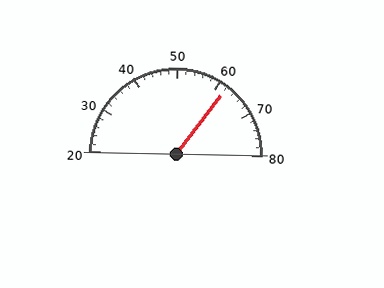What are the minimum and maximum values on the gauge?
The gauge ranges from 20 to 80.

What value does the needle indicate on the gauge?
The needle indicates approximately 62.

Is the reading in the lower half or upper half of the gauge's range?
The reading is in the upper half of the range (20 to 80).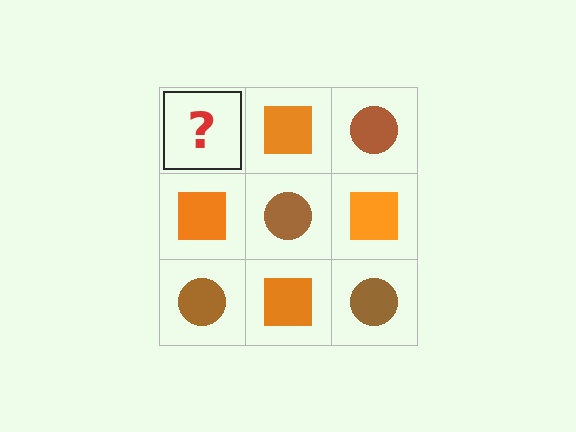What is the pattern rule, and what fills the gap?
The rule is that it alternates brown circle and orange square in a checkerboard pattern. The gap should be filled with a brown circle.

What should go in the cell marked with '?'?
The missing cell should contain a brown circle.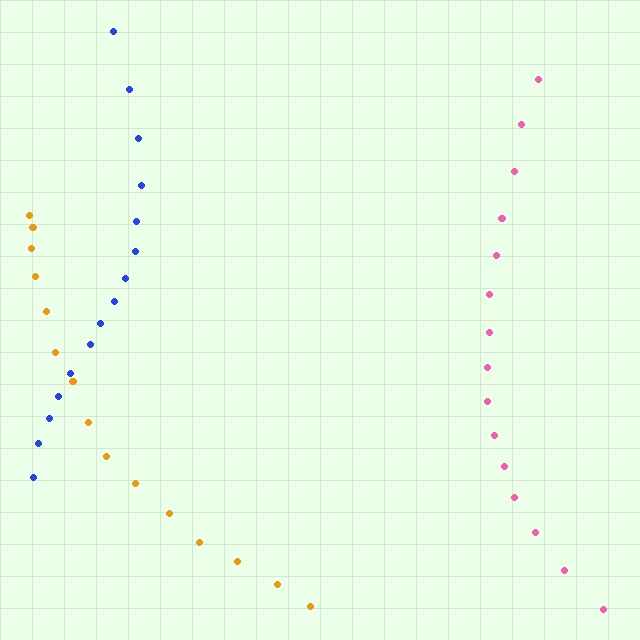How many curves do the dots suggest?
There are 3 distinct paths.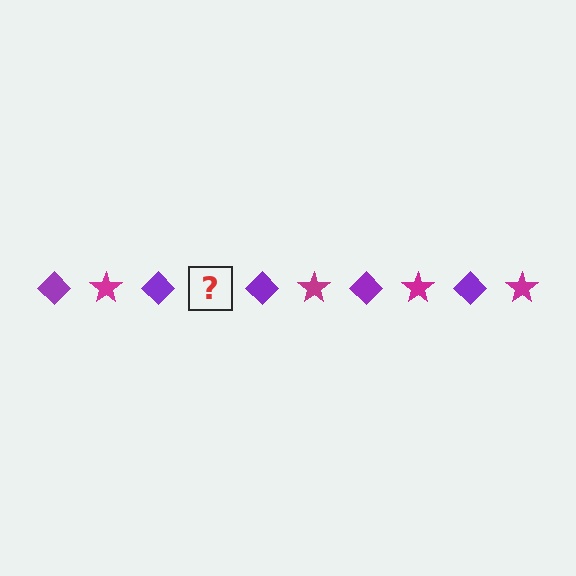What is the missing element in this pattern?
The missing element is a magenta star.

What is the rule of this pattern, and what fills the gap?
The rule is that the pattern alternates between purple diamond and magenta star. The gap should be filled with a magenta star.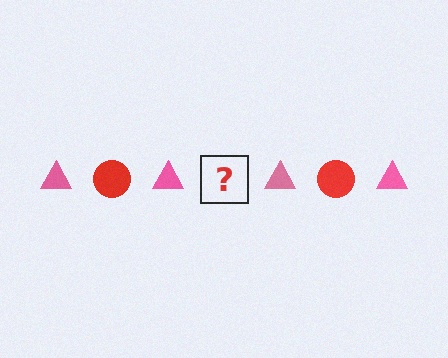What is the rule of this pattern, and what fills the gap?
The rule is that the pattern alternates between pink triangle and red circle. The gap should be filled with a red circle.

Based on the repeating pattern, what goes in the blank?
The blank should be a red circle.